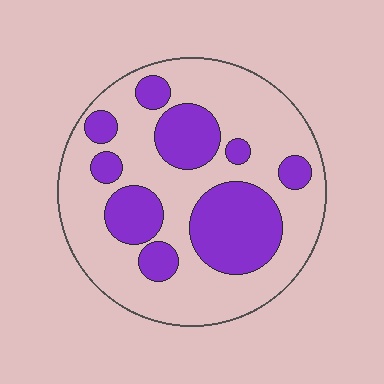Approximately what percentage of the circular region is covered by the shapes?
Approximately 35%.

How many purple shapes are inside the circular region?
9.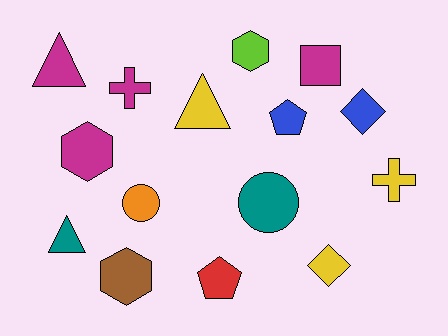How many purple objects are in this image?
There are no purple objects.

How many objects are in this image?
There are 15 objects.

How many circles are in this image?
There are 2 circles.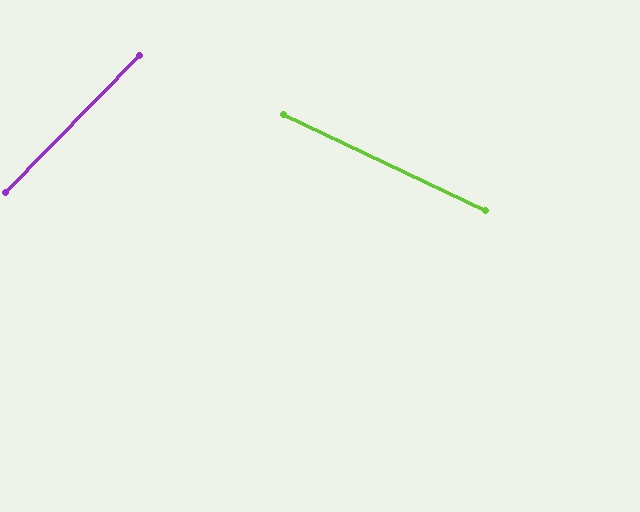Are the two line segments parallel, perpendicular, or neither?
Neither parallel nor perpendicular — they differ by about 71°.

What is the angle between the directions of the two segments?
Approximately 71 degrees.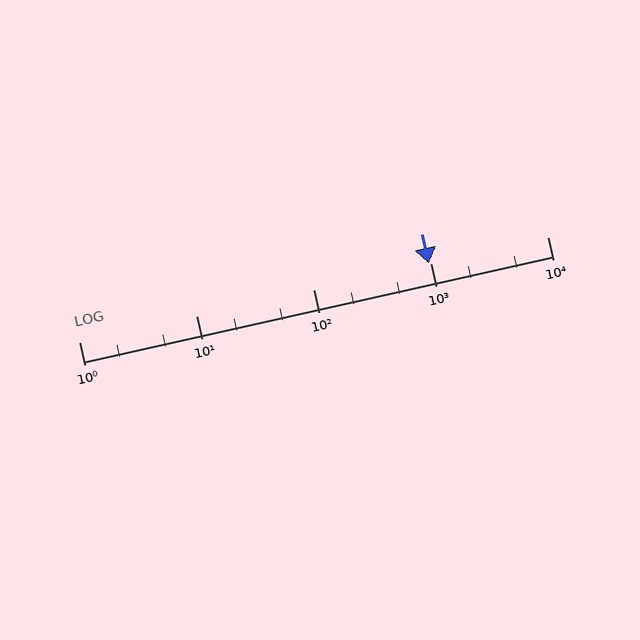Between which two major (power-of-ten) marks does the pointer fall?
The pointer is between 100 and 1000.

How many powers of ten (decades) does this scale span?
The scale spans 4 decades, from 1 to 10000.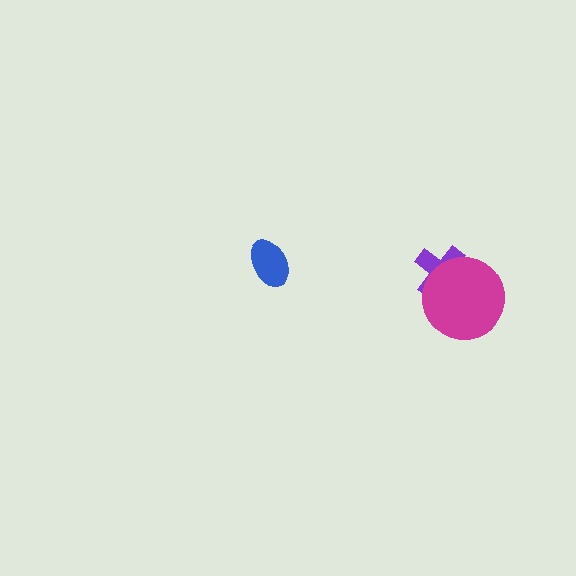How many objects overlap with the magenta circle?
1 object overlaps with the magenta circle.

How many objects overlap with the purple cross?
1 object overlaps with the purple cross.